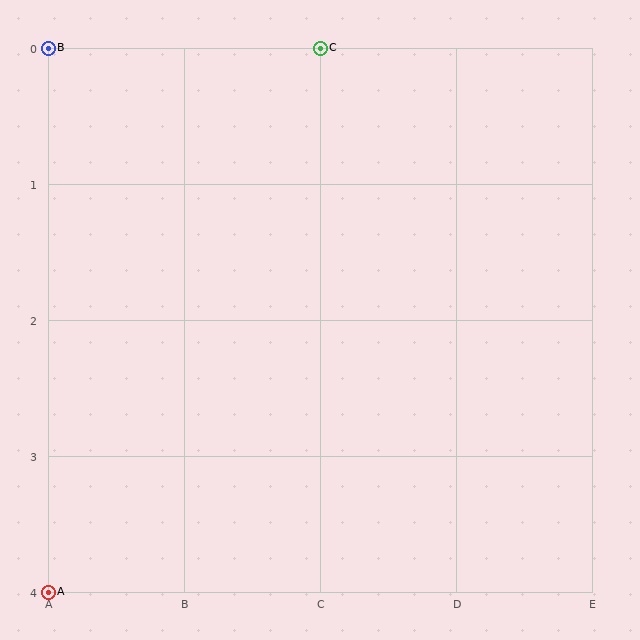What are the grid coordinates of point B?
Point B is at grid coordinates (A, 0).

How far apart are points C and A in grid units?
Points C and A are 2 columns and 4 rows apart (about 4.5 grid units diagonally).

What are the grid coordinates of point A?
Point A is at grid coordinates (A, 4).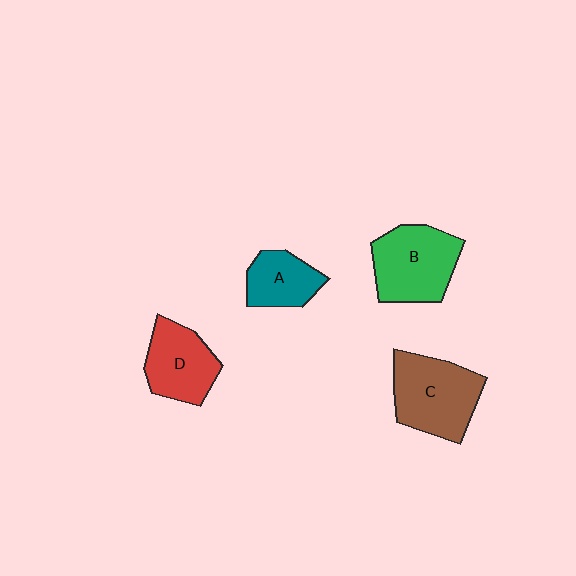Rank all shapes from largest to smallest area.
From largest to smallest: C (brown), B (green), D (red), A (teal).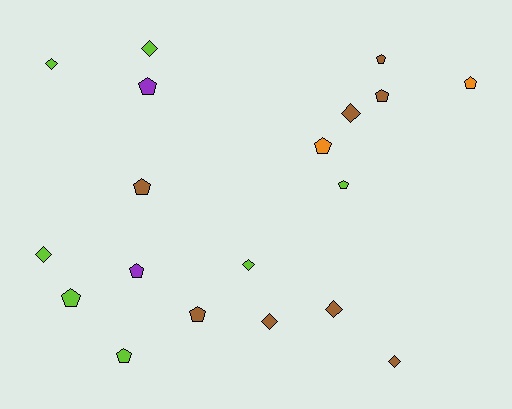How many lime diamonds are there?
There are 4 lime diamonds.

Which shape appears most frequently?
Pentagon, with 11 objects.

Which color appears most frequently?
Brown, with 8 objects.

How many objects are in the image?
There are 19 objects.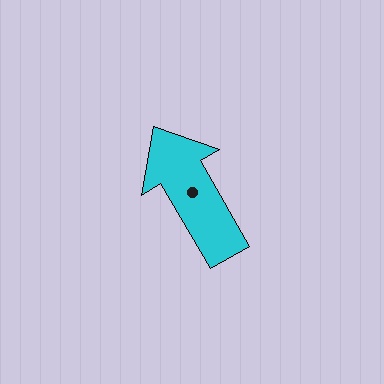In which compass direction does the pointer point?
Northwest.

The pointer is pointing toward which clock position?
Roughly 11 o'clock.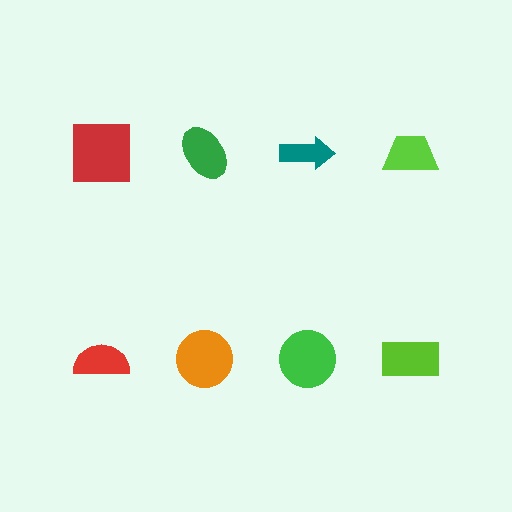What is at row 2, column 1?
A red semicircle.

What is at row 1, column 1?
A red square.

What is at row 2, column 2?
An orange circle.